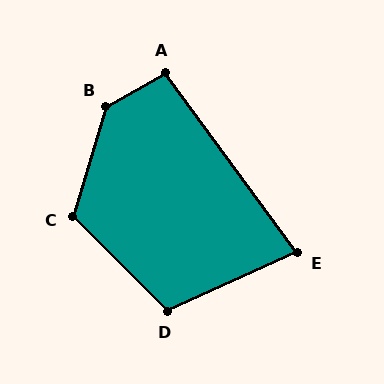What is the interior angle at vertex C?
Approximately 118 degrees (obtuse).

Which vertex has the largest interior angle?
B, at approximately 136 degrees.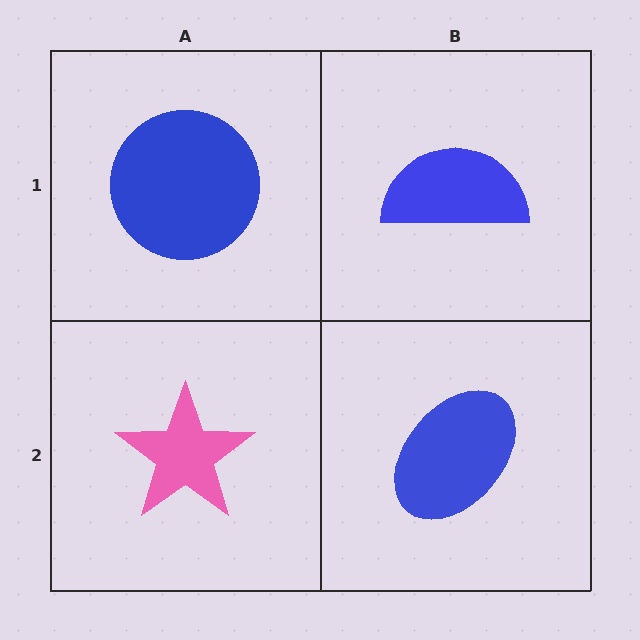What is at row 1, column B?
A blue semicircle.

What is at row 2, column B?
A blue ellipse.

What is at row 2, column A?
A pink star.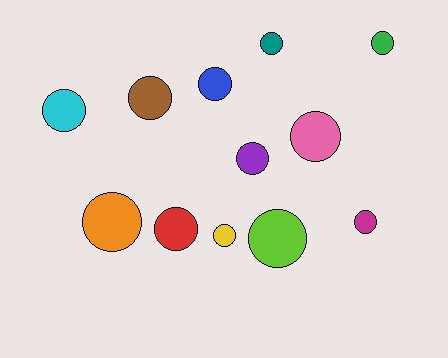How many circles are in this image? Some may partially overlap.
There are 12 circles.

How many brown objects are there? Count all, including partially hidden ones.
There is 1 brown object.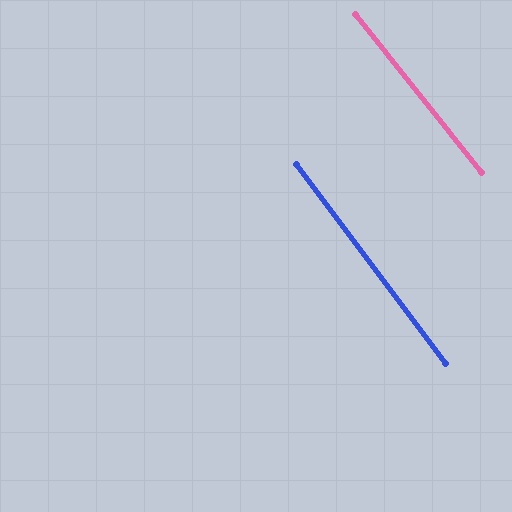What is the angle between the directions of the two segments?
Approximately 2 degrees.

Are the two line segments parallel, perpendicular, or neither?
Parallel — their directions differ by only 1.9°.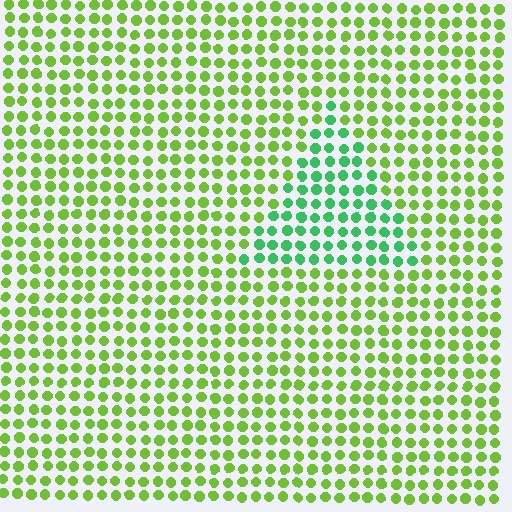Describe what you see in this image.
The image is filled with small lime elements in a uniform arrangement. A triangle-shaped region is visible where the elements are tinted to a slightly different hue, forming a subtle color boundary.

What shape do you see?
I see a triangle.